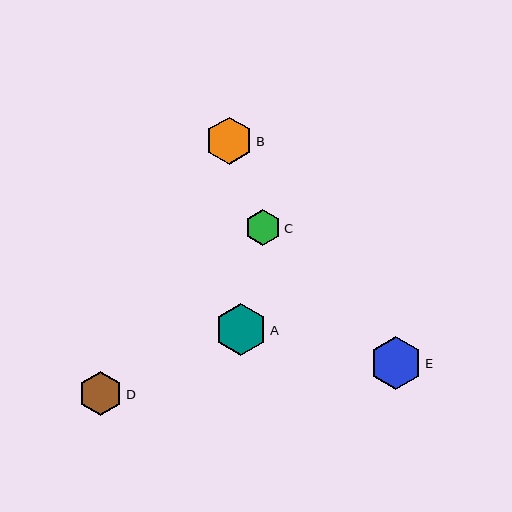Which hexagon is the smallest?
Hexagon C is the smallest with a size of approximately 36 pixels.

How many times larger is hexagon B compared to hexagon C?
Hexagon B is approximately 1.3 times the size of hexagon C.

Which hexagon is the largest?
Hexagon A is the largest with a size of approximately 52 pixels.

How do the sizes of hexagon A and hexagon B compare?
Hexagon A and hexagon B are approximately the same size.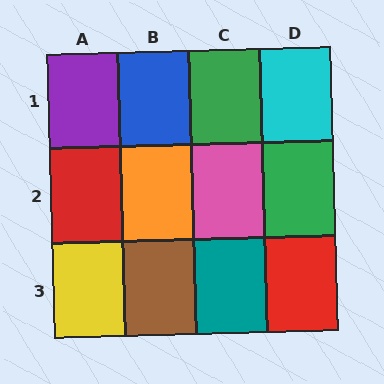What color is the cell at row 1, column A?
Purple.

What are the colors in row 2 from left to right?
Red, orange, pink, green.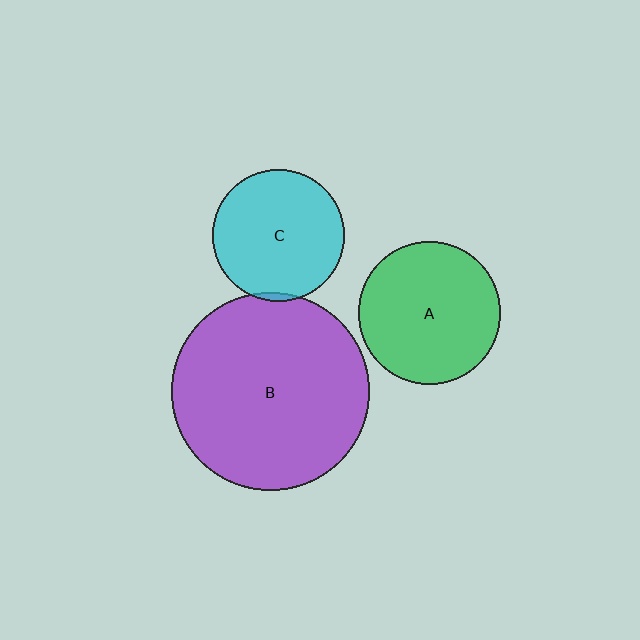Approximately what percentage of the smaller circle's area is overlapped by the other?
Approximately 5%.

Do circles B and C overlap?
Yes.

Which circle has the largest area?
Circle B (purple).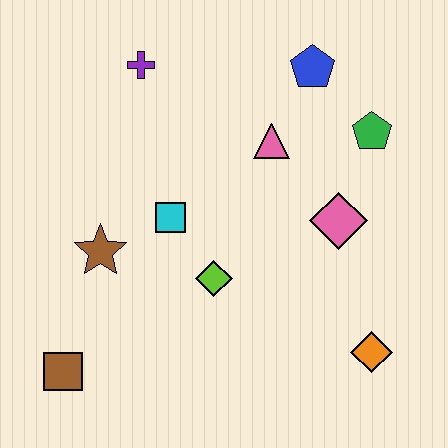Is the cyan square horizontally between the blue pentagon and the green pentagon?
No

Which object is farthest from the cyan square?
The orange diamond is farthest from the cyan square.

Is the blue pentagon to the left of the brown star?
No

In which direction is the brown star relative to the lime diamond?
The brown star is to the left of the lime diamond.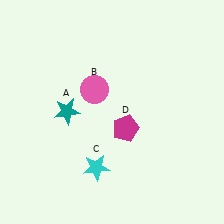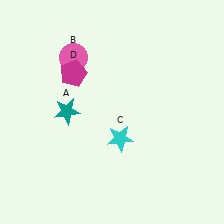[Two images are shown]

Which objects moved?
The objects that moved are: the pink circle (B), the cyan star (C), the magenta pentagon (D).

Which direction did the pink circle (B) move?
The pink circle (B) moved up.